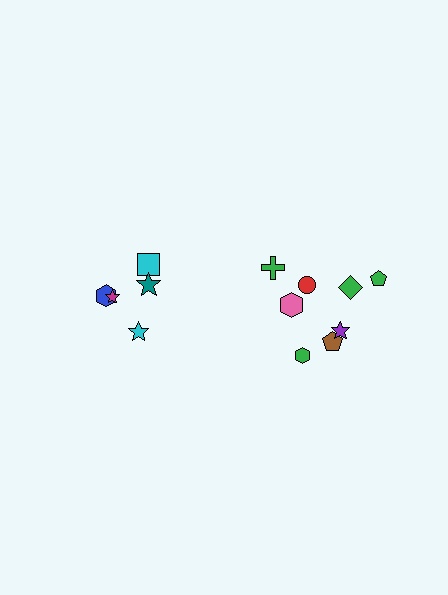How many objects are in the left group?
There are 5 objects.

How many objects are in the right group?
There are 8 objects.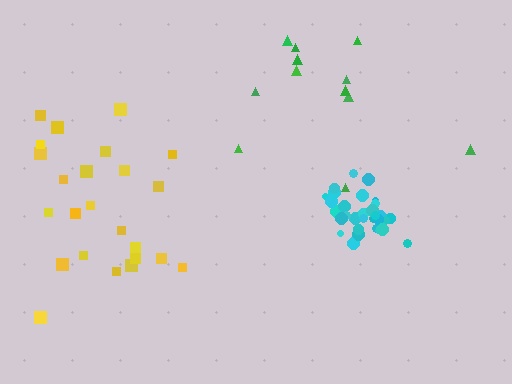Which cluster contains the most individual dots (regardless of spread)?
Cyan (32).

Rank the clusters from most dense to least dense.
cyan, yellow, green.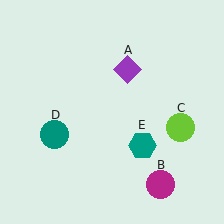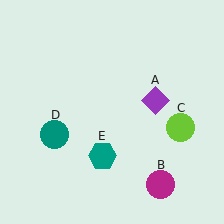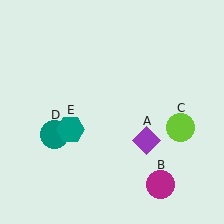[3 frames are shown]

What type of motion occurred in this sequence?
The purple diamond (object A), teal hexagon (object E) rotated clockwise around the center of the scene.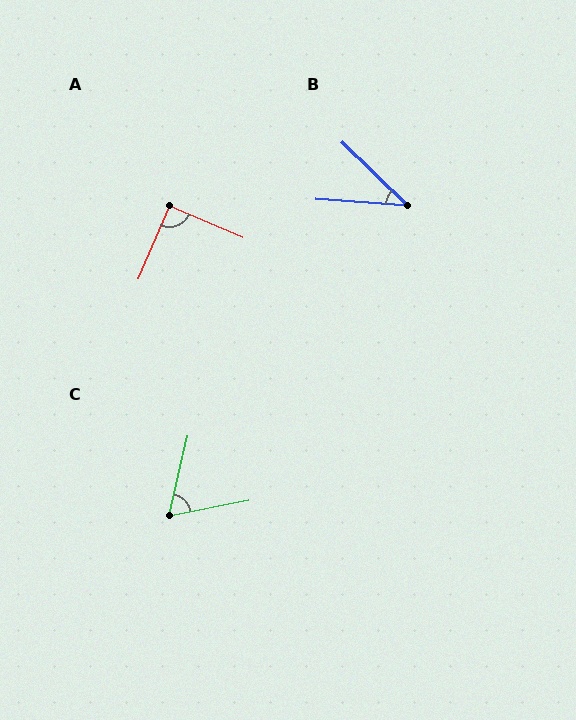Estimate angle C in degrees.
Approximately 66 degrees.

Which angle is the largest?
A, at approximately 90 degrees.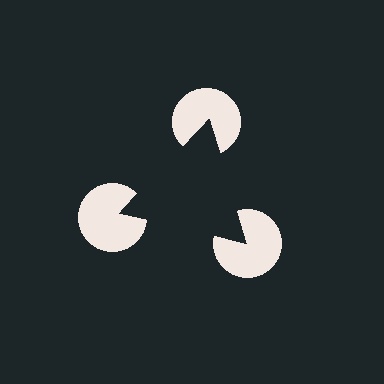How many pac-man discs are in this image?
There are 3 — one at each vertex of the illusory triangle.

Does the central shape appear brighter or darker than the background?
It typically appears slightly darker than the background, even though no actual brightness change is drawn.